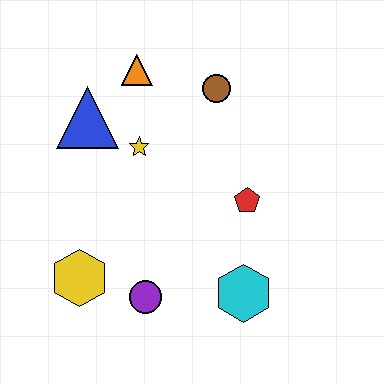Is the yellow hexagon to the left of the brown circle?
Yes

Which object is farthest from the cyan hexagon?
The orange triangle is farthest from the cyan hexagon.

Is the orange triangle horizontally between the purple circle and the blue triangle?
Yes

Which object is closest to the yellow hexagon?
The purple circle is closest to the yellow hexagon.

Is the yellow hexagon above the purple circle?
Yes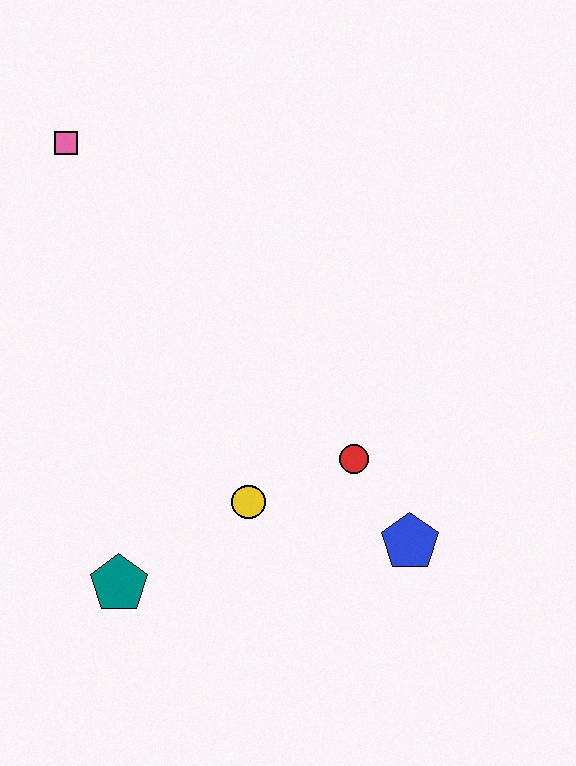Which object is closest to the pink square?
The yellow circle is closest to the pink square.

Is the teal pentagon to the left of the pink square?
No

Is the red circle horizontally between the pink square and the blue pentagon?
Yes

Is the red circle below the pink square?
Yes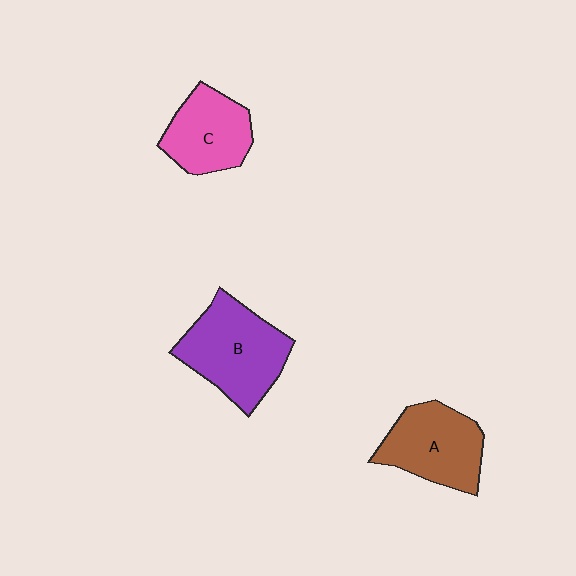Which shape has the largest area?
Shape B (purple).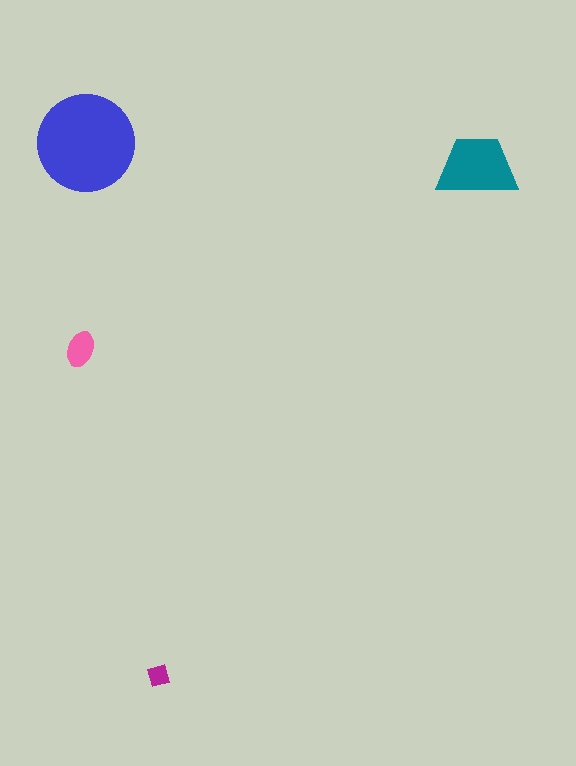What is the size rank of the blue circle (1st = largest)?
1st.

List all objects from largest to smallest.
The blue circle, the teal trapezoid, the pink ellipse, the magenta diamond.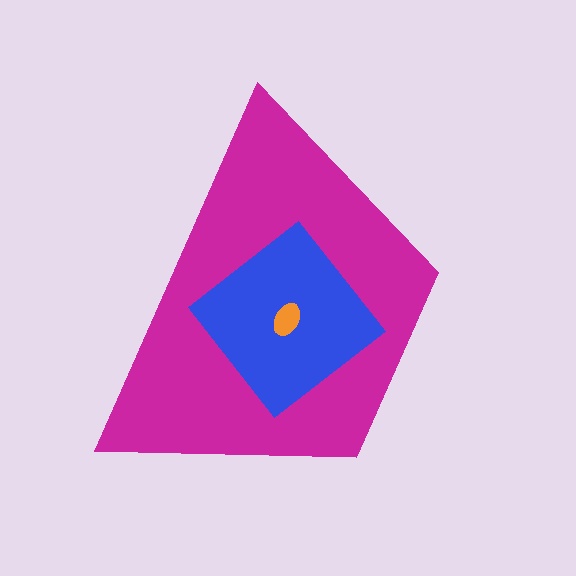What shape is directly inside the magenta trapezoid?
The blue diamond.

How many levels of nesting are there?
3.